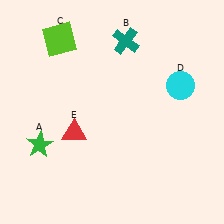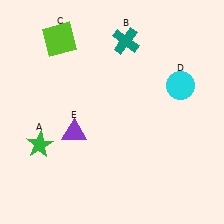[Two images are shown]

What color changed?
The triangle (E) changed from red in Image 1 to purple in Image 2.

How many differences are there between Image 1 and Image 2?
There is 1 difference between the two images.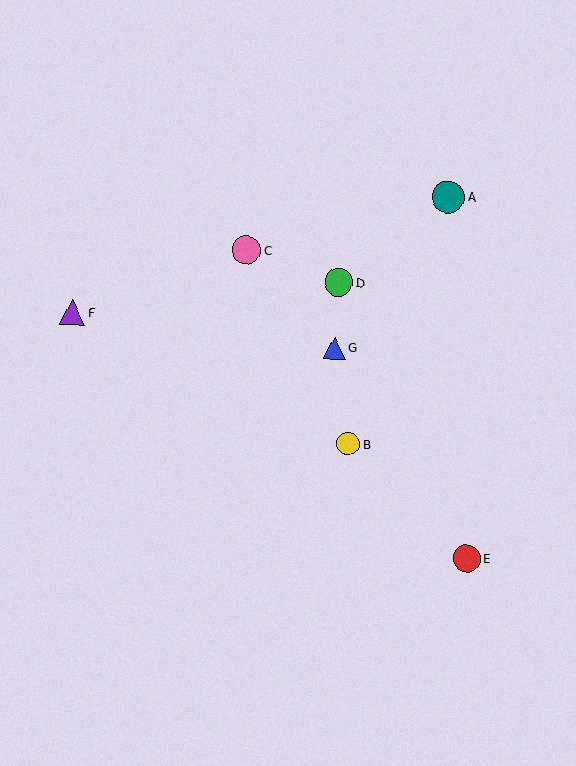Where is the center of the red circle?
The center of the red circle is at (467, 559).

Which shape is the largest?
The teal circle (labeled A) is the largest.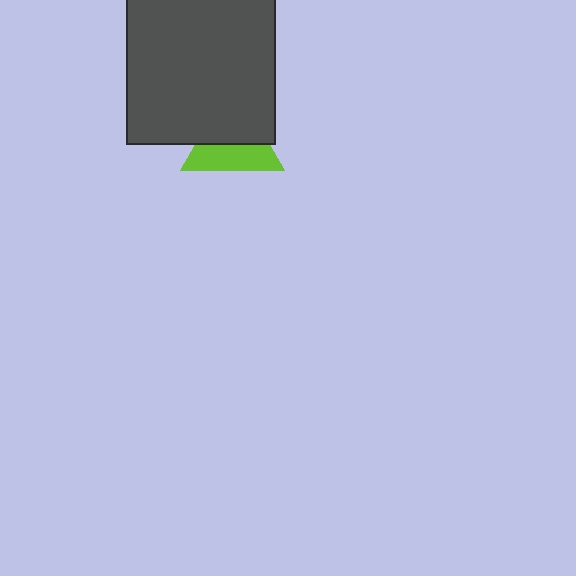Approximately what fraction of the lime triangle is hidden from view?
Roughly 51% of the lime triangle is hidden behind the dark gray square.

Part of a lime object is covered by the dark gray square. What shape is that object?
It is a triangle.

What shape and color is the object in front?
The object in front is a dark gray square.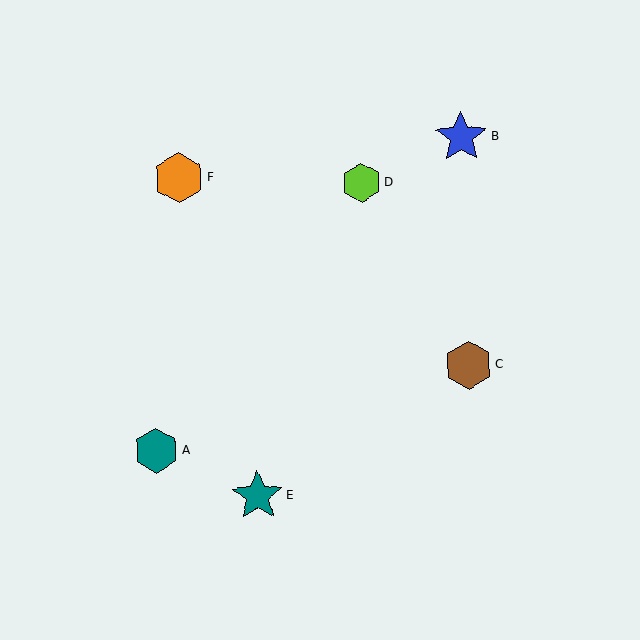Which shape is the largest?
The blue star (labeled B) is the largest.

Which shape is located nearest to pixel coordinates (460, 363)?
The brown hexagon (labeled C) at (469, 365) is nearest to that location.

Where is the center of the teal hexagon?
The center of the teal hexagon is at (156, 451).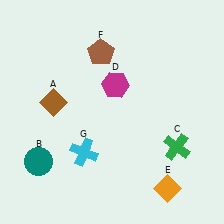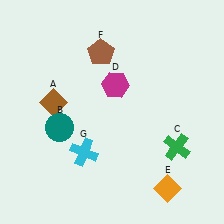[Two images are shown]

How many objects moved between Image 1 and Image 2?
1 object moved between the two images.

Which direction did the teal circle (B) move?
The teal circle (B) moved up.